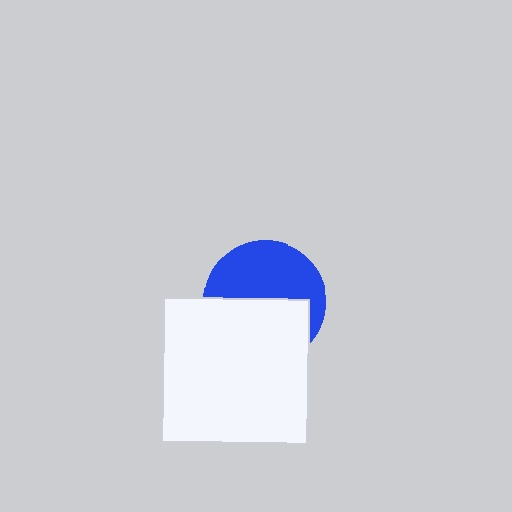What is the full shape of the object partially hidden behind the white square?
The partially hidden object is a blue circle.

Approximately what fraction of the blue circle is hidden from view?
Roughly 50% of the blue circle is hidden behind the white square.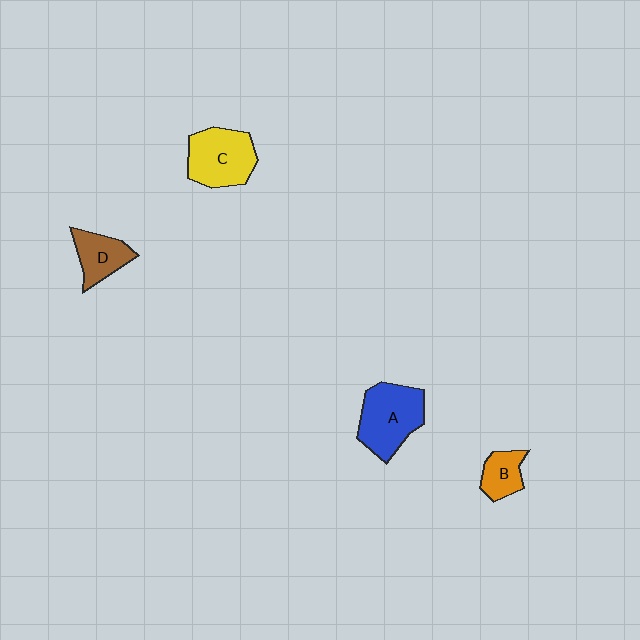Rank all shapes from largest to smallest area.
From largest to smallest: A (blue), C (yellow), D (brown), B (orange).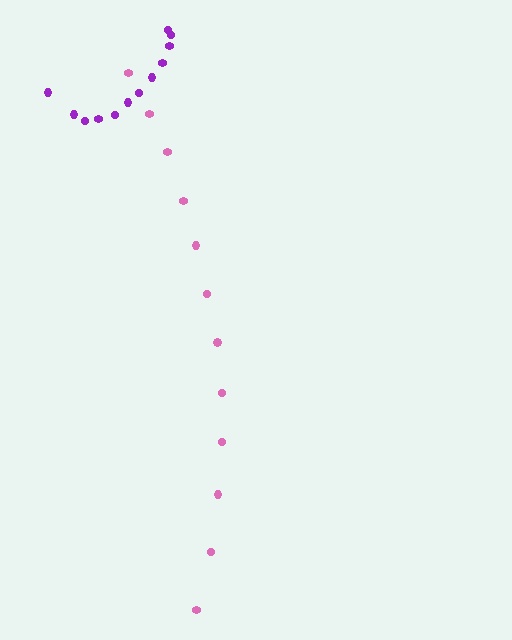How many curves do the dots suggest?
There are 2 distinct paths.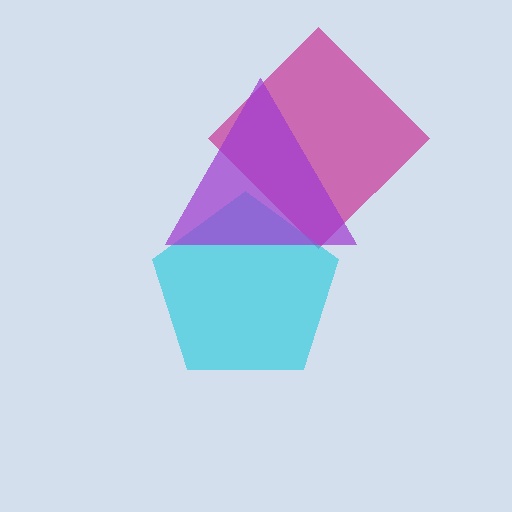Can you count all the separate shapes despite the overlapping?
Yes, there are 3 separate shapes.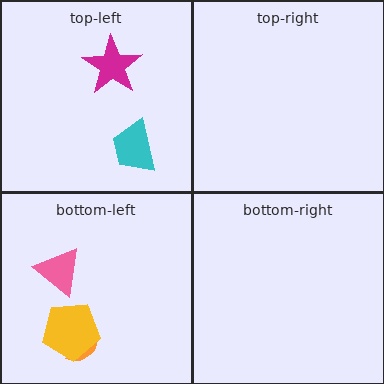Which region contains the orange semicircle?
The bottom-left region.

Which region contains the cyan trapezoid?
The top-left region.